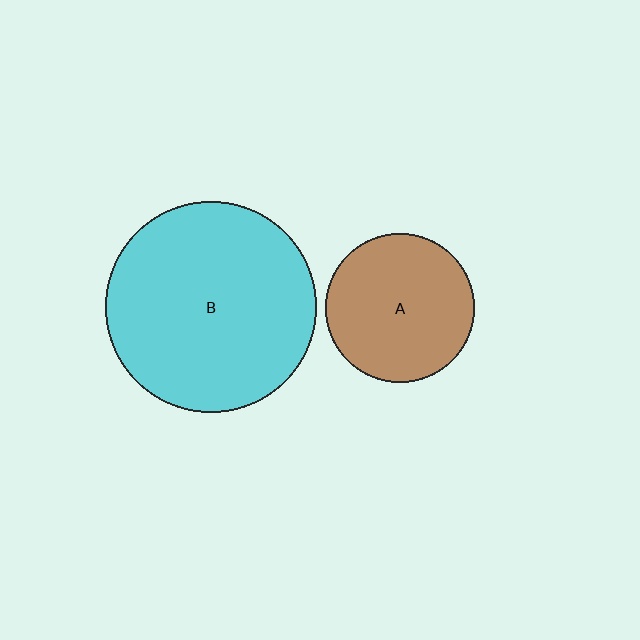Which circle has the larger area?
Circle B (cyan).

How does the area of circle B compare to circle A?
Approximately 2.0 times.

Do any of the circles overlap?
No, none of the circles overlap.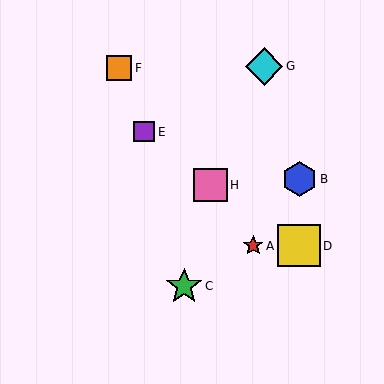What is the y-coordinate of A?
Object A is at y≈246.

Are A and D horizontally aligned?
Yes, both are at y≈246.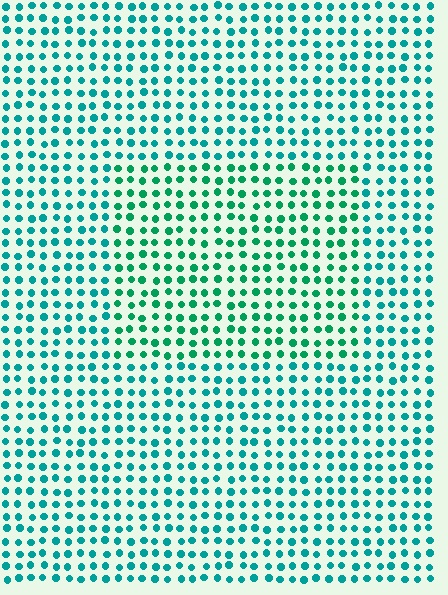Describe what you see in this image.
The image is filled with small teal elements in a uniform arrangement. A rectangle-shaped region is visible where the elements are tinted to a slightly different hue, forming a subtle color boundary.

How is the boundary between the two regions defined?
The boundary is defined purely by a slight shift in hue (about 25 degrees). Spacing, size, and orientation are identical on both sides.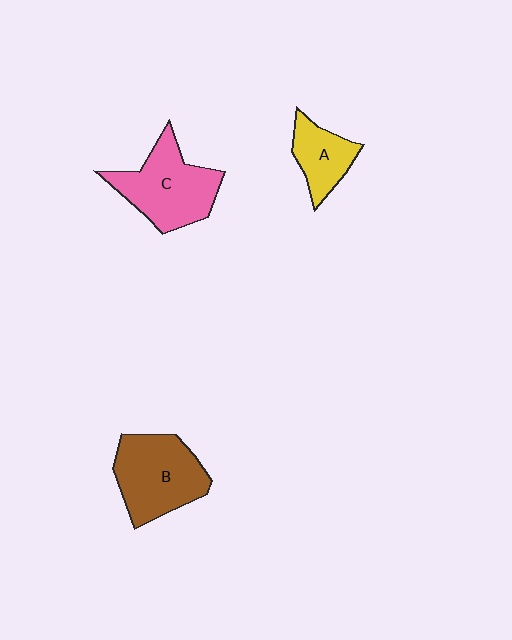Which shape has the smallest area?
Shape A (yellow).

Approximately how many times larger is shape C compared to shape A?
Approximately 1.8 times.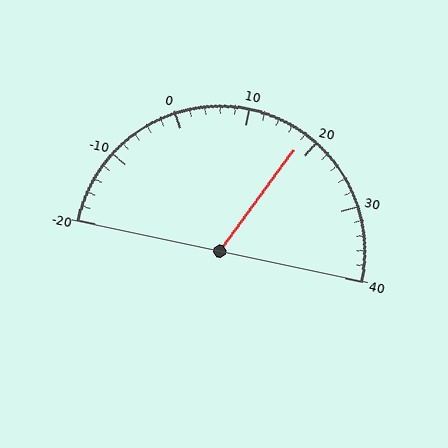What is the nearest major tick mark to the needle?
The nearest major tick mark is 20.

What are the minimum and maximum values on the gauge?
The gauge ranges from -20 to 40.